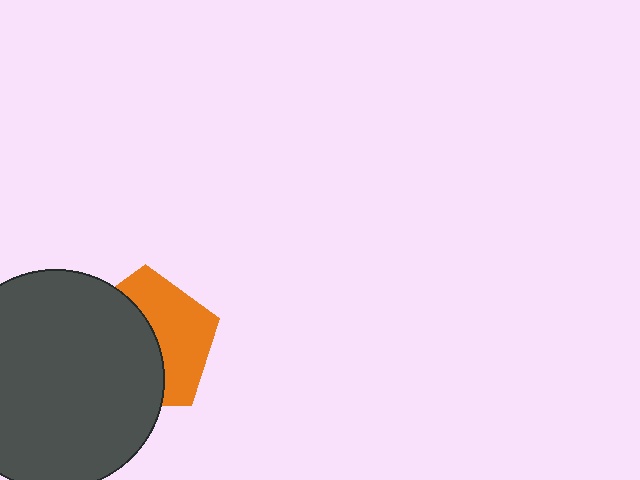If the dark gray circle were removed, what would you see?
You would see the complete orange pentagon.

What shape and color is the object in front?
The object in front is a dark gray circle.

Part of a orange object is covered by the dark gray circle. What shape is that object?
It is a pentagon.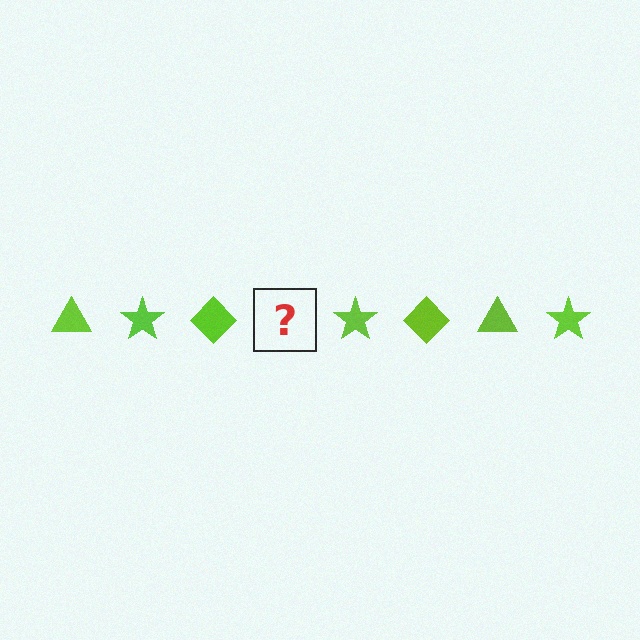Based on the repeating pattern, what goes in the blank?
The blank should be a lime triangle.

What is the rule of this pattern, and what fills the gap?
The rule is that the pattern cycles through triangle, star, diamond shapes in lime. The gap should be filled with a lime triangle.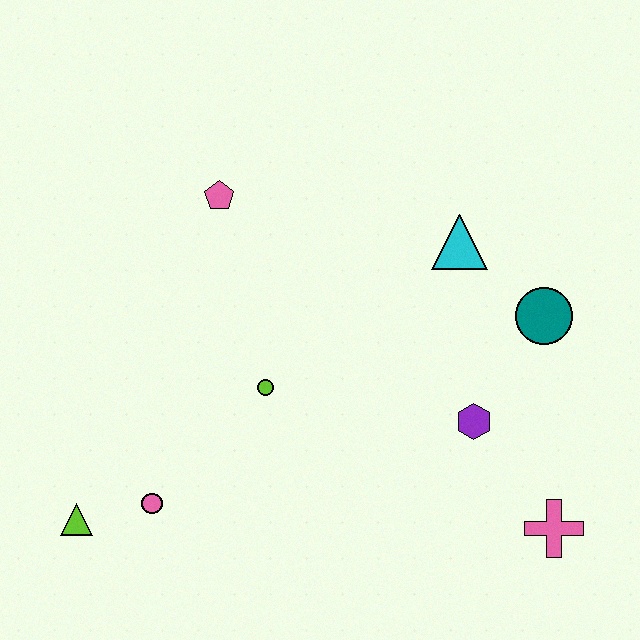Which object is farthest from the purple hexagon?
The lime triangle is farthest from the purple hexagon.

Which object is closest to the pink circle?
The lime triangle is closest to the pink circle.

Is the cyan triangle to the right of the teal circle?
No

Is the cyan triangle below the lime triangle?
No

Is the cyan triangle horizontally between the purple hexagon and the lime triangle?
Yes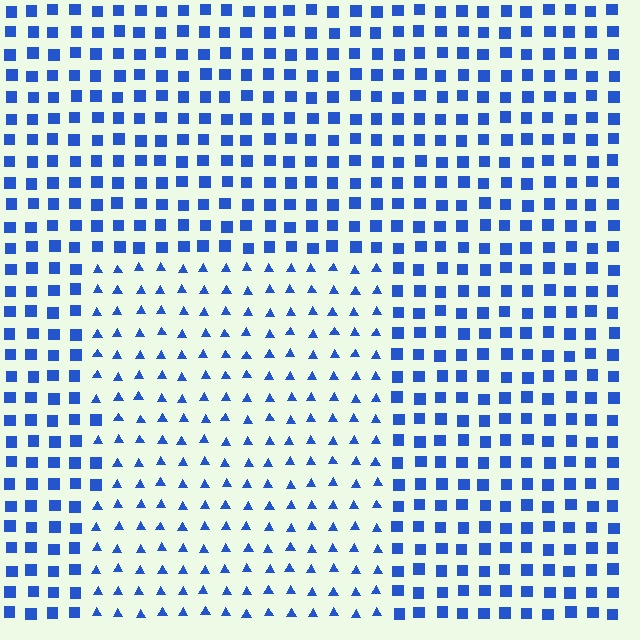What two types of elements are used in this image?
The image uses triangles inside the rectangle region and squares outside it.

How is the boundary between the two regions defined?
The boundary is defined by a change in element shape: triangles inside vs. squares outside. All elements share the same color and spacing.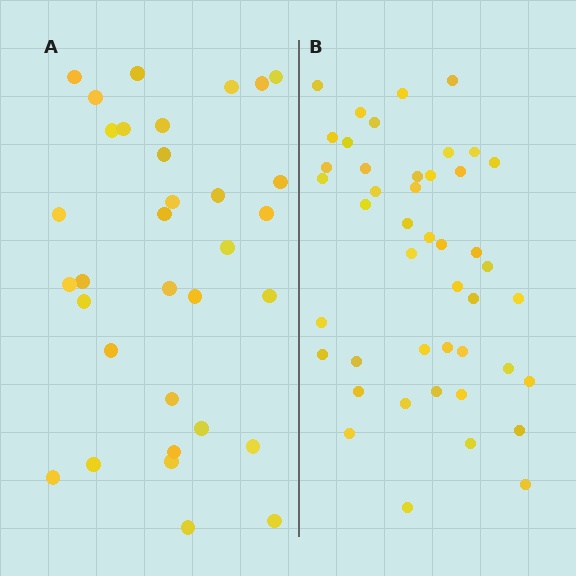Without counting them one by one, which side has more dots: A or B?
Region B (the right region) has more dots.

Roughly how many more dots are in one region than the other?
Region B has roughly 12 or so more dots than region A.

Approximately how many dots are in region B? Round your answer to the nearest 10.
About 40 dots. (The exact count is 45, which rounds to 40.)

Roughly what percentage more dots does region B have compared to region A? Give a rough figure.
About 35% more.